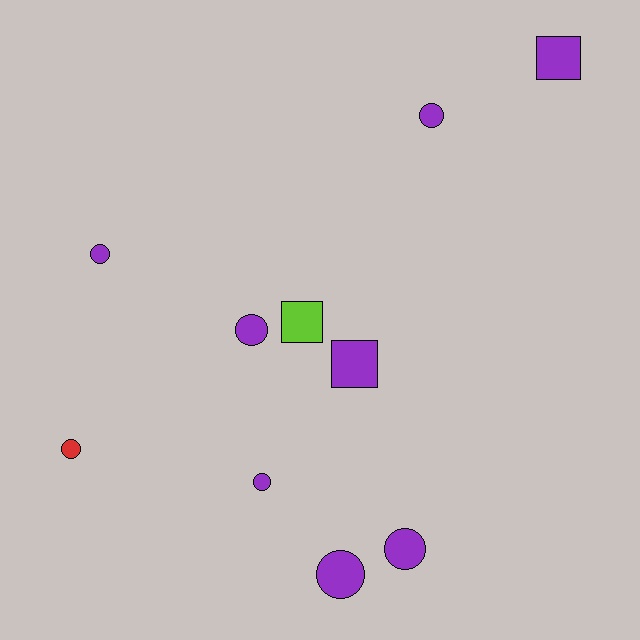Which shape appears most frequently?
Circle, with 7 objects.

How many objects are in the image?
There are 10 objects.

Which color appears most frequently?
Purple, with 8 objects.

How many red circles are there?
There is 1 red circle.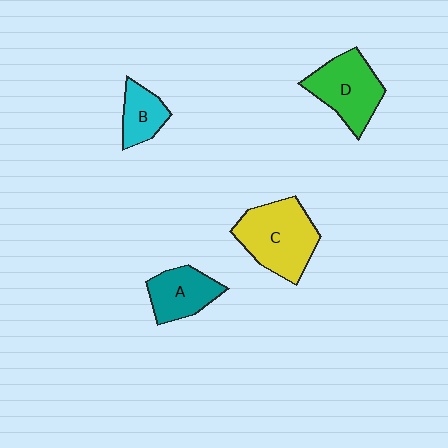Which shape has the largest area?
Shape C (yellow).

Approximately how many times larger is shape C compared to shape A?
Approximately 1.6 times.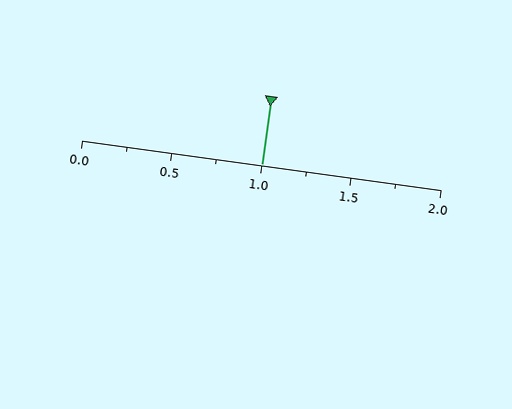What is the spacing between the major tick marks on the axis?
The major ticks are spaced 0.5 apart.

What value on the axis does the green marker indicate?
The marker indicates approximately 1.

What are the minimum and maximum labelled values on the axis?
The axis runs from 0.0 to 2.0.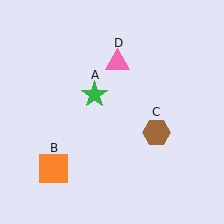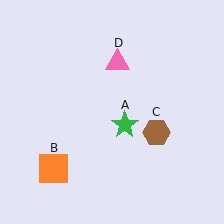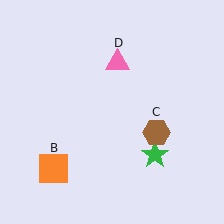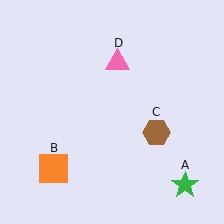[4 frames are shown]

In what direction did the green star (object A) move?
The green star (object A) moved down and to the right.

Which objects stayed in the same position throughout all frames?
Orange square (object B) and brown hexagon (object C) and pink triangle (object D) remained stationary.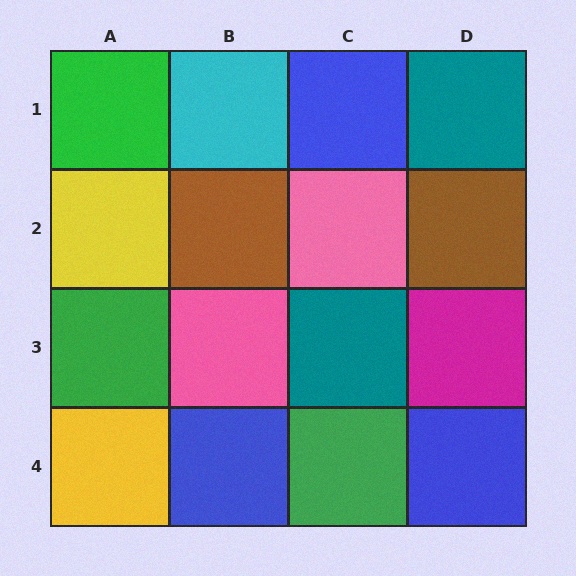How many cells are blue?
3 cells are blue.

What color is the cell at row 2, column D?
Brown.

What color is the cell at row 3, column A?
Green.